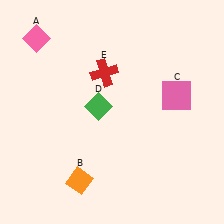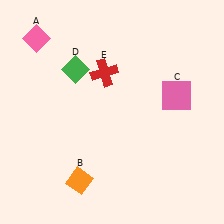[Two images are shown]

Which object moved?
The green diamond (D) moved up.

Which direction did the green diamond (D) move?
The green diamond (D) moved up.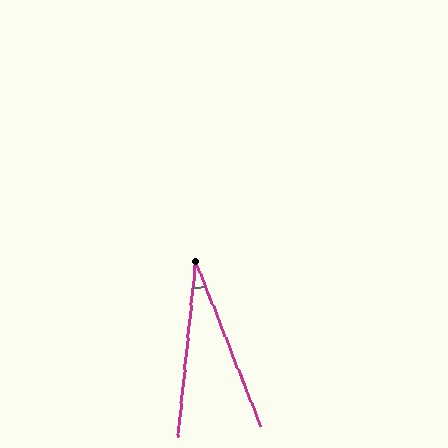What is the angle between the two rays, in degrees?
Approximately 27 degrees.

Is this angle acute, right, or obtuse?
It is acute.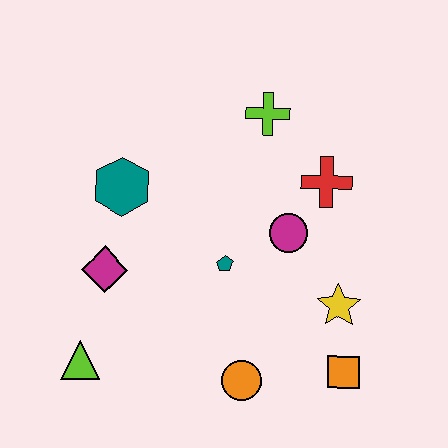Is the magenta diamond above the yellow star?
Yes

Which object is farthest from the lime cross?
The lime triangle is farthest from the lime cross.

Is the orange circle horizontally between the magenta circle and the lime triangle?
Yes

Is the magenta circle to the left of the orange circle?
No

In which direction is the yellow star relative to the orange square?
The yellow star is above the orange square.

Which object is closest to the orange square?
The yellow star is closest to the orange square.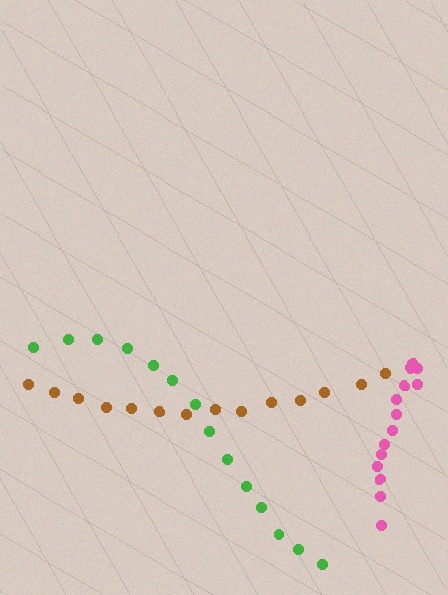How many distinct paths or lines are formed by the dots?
There are 3 distinct paths.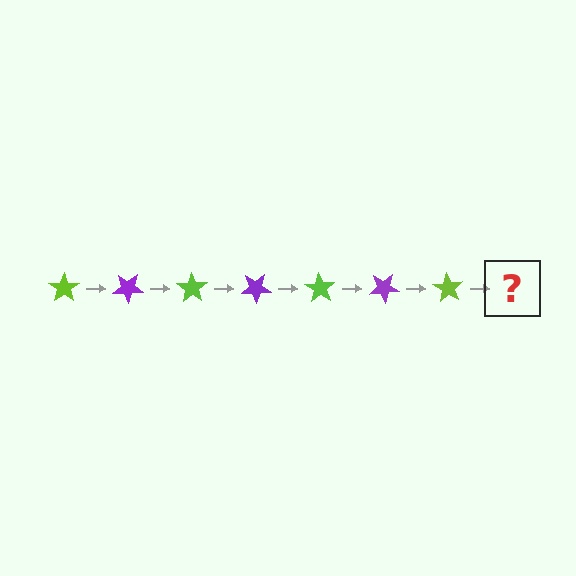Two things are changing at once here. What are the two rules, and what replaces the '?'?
The two rules are that it rotates 35 degrees each step and the color cycles through lime and purple. The '?' should be a purple star, rotated 245 degrees from the start.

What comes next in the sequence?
The next element should be a purple star, rotated 245 degrees from the start.